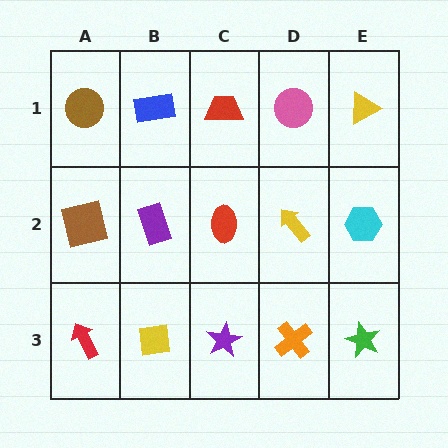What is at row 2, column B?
A purple rectangle.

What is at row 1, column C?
A red trapezoid.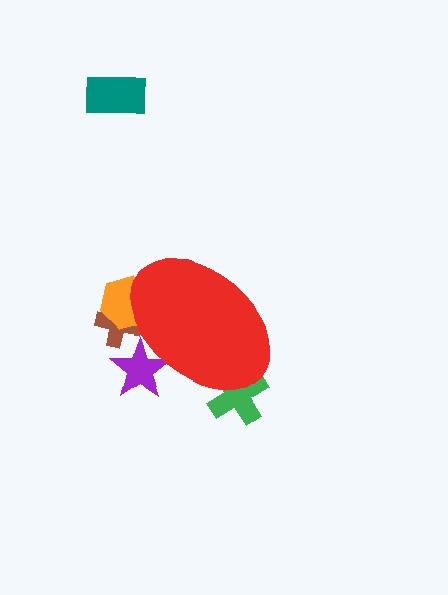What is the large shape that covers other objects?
A red ellipse.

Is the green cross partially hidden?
Yes, the green cross is partially hidden behind the red ellipse.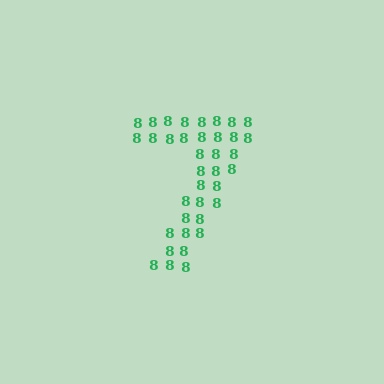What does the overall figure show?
The overall figure shows the digit 7.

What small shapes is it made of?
It is made of small digit 8's.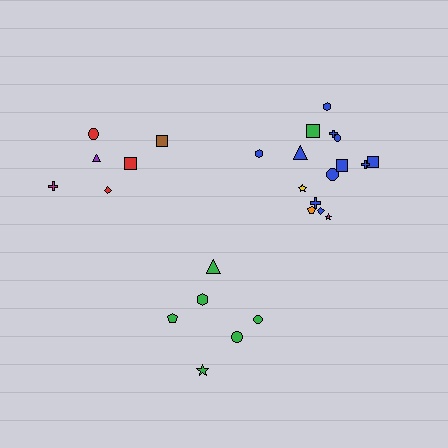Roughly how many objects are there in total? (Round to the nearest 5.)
Roughly 25 objects in total.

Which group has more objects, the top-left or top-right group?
The top-right group.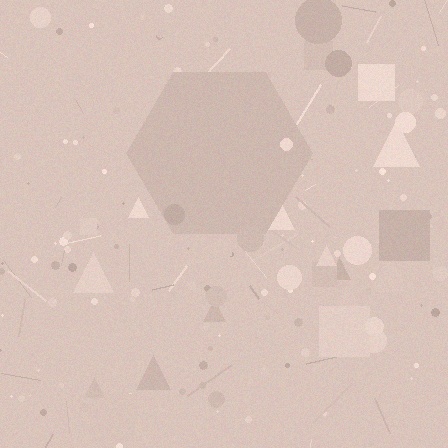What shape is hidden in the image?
A hexagon is hidden in the image.